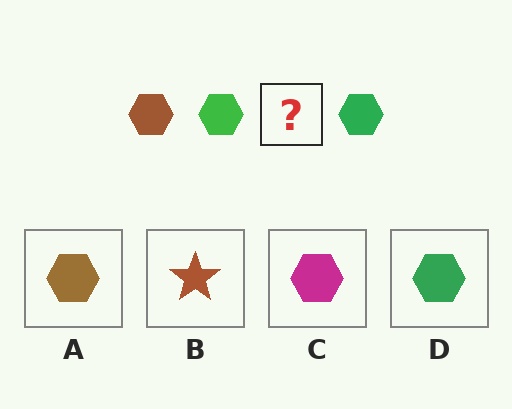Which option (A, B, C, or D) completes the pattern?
A.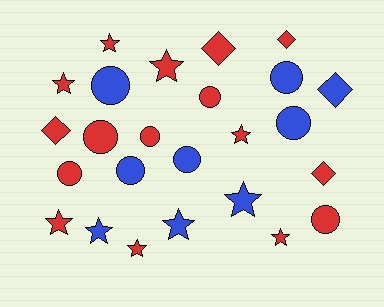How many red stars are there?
There are 7 red stars.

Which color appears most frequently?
Red, with 16 objects.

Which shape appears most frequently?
Star, with 10 objects.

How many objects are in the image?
There are 25 objects.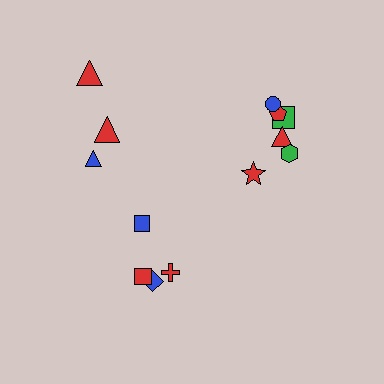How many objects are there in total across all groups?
There are 13 objects.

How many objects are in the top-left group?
There are 3 objects.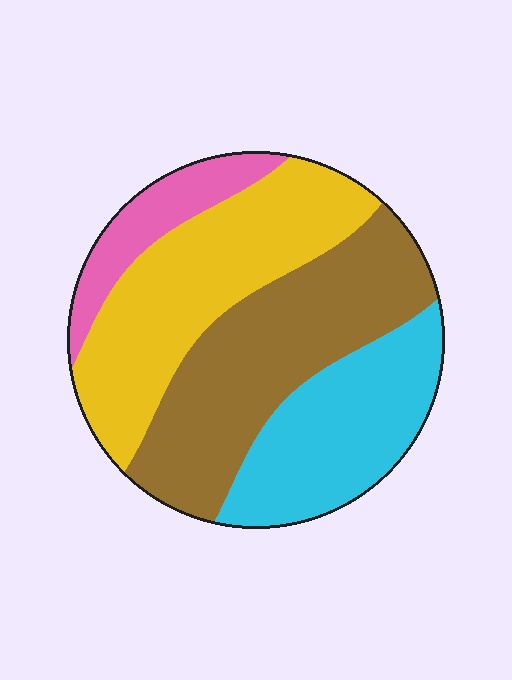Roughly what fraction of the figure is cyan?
Cyan takes up between a sixth and a third of the figure.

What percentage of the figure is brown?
Brown covers roughly 35% of the figure.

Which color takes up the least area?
Pink, at roughly 10%.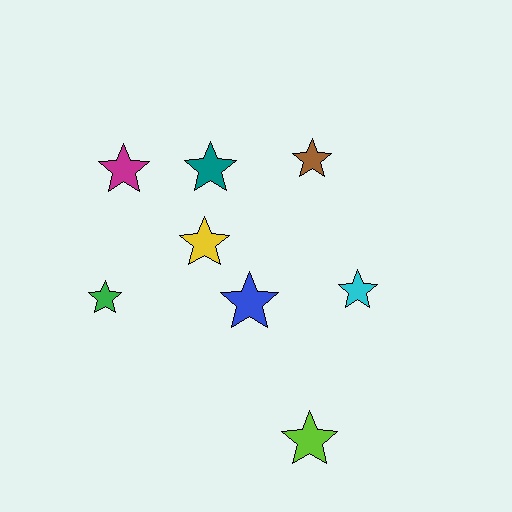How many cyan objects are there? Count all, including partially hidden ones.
There is 1 cyan object.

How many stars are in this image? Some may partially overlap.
There are 8 stars.